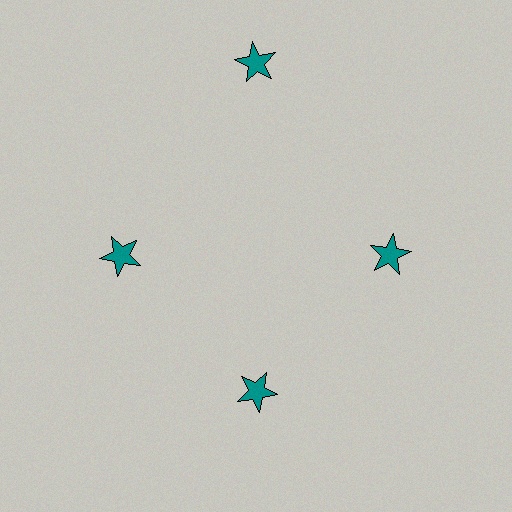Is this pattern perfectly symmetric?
No. The 4 teal stars are arranged in a ring, but one element near the 12 o'clock position is pushed outward from the center, breaking the 4-fold rotational symmetry.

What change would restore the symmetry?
The symmetry would be restored by moving it inward, back onto the ring so that all 4 stars sit at equal angles and equal distance from the center.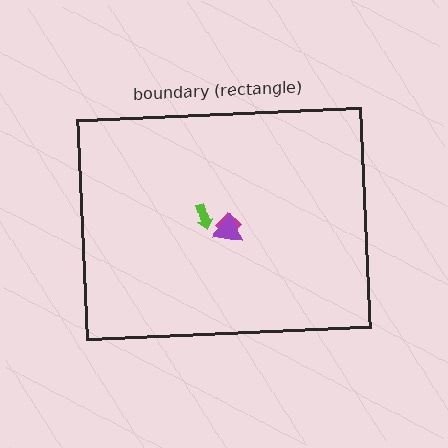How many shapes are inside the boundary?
3 inside, 0 outside.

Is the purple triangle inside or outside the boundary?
Inside.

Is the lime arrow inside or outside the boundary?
Inside.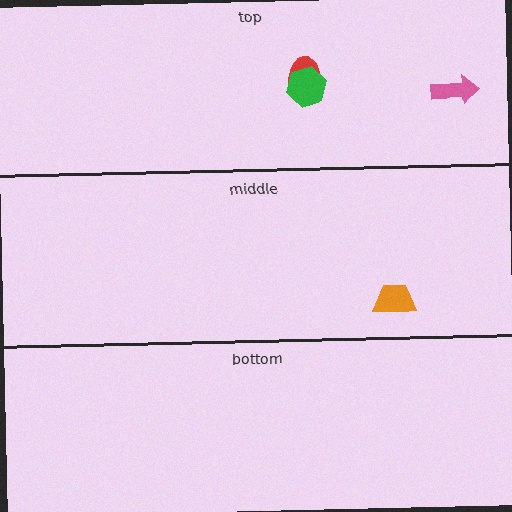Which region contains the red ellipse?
The top region.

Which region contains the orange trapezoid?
The middle region.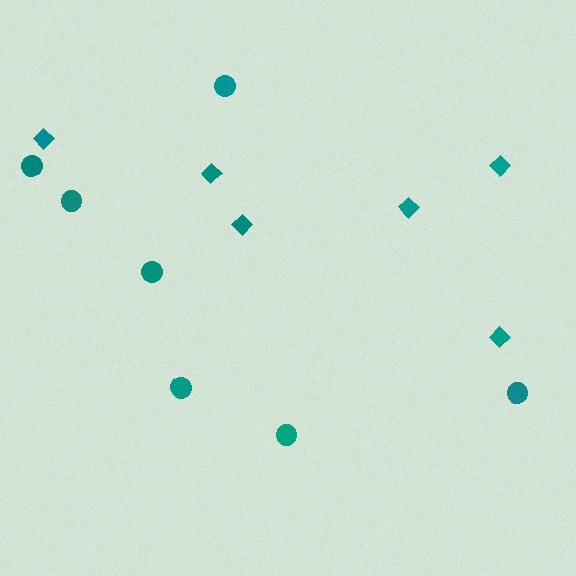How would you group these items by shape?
There are 2 groups: one group of diamonds (6) and one group of circles (7).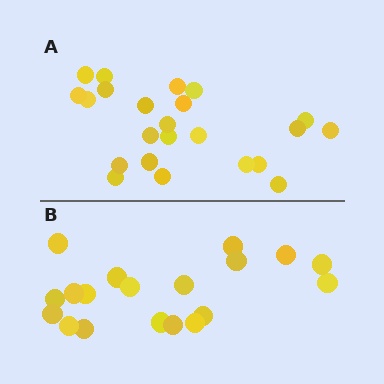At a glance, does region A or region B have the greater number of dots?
Region A (the top region) has more dots.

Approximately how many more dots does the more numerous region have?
Region A has about 4 more dots than region B.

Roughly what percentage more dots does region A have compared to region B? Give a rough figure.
About 20% more.